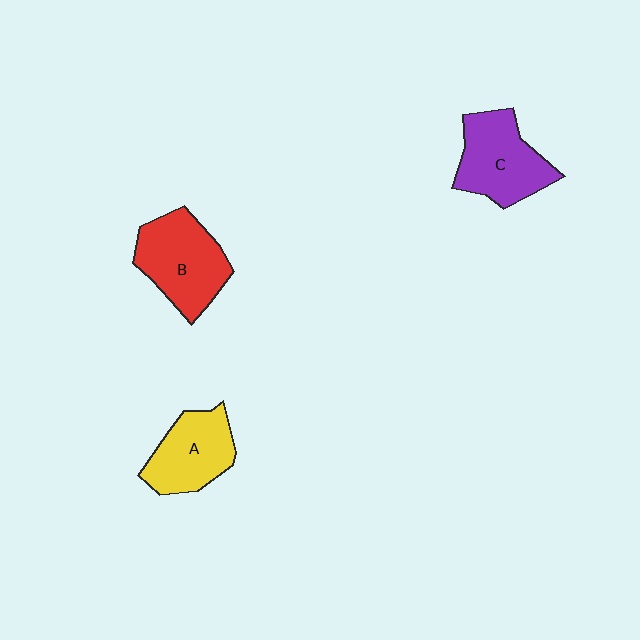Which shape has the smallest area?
Shape A (yellow).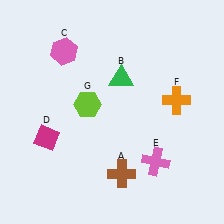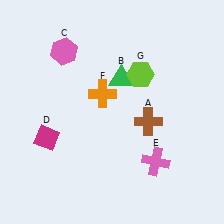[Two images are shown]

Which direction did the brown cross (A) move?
The brown cross (A) moved up.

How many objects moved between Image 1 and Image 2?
3 objects moved between the two images.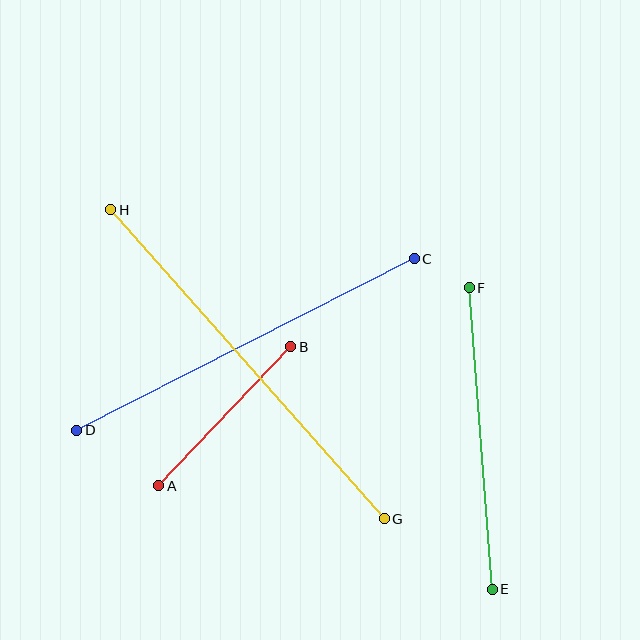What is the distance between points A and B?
The distance is approximately 191 pixels.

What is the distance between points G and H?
The distance is approximately 412 pixels.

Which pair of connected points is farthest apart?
Points G and H are farthest apart.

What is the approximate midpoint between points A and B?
The midpoint is at approximately (225, 416) pixels.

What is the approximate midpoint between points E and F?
The midpoint is at approximately (481, 438) pixels.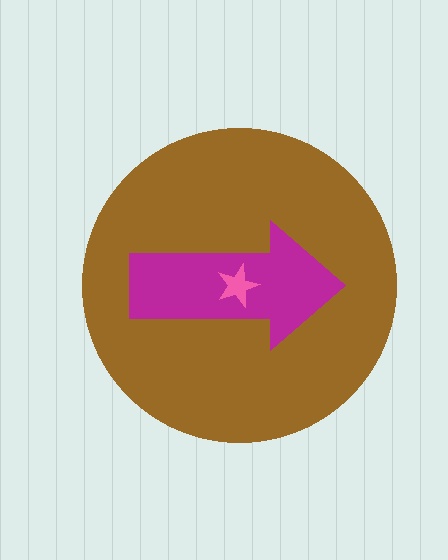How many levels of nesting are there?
3.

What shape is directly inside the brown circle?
The magenta arrow.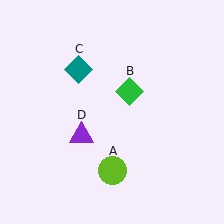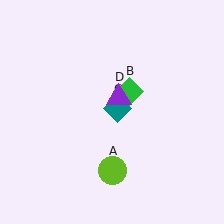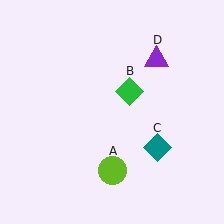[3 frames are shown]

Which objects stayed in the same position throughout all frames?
Lime circle (object A) and green diamond (object B) remained stationary.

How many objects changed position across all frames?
2 objects changed position: teal diamond (object C), purple triangle (object D).